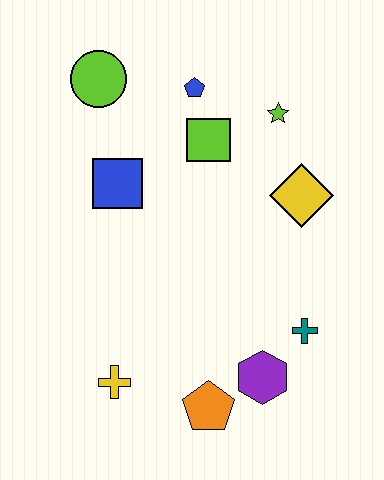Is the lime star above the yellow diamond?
Yes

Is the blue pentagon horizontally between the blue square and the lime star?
Yes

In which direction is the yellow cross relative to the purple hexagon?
The yellow cross is to the left of the purple hexagon.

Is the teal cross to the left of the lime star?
No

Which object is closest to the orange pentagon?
The purple hexagon is closest to the orange pentagon.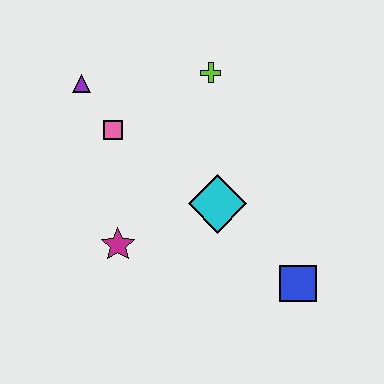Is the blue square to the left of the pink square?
No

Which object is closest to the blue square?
The cyan diamond is closest to the blue square.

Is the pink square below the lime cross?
Yes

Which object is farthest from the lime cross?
The blue square is farthest from the lime cross.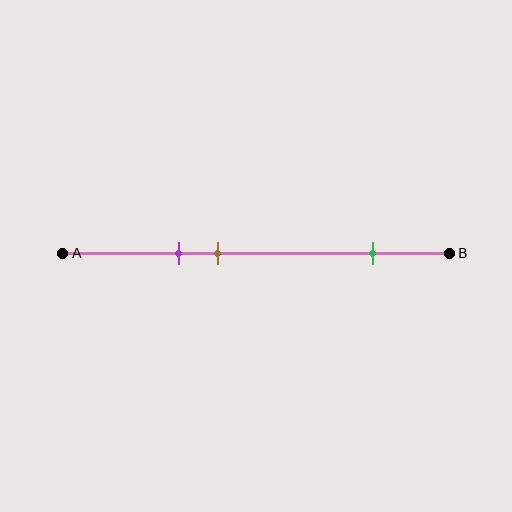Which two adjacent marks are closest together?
The purple and brown marks are the closest adjacent pair.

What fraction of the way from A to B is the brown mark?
The brown mark is approximately 40% (0.4) of the way from A to B.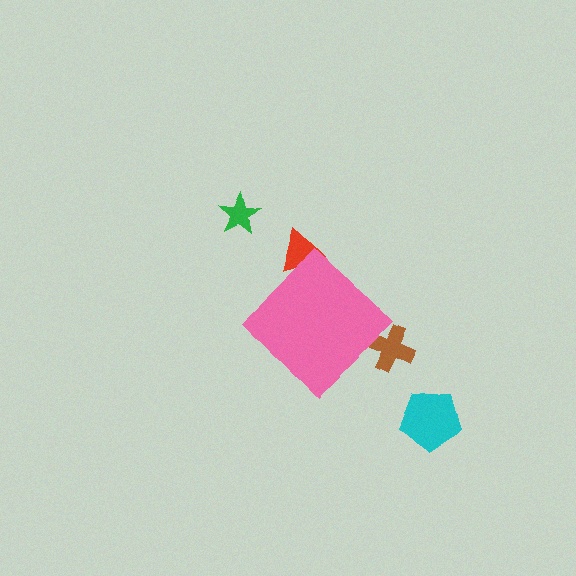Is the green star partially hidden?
No, the green star is fully visible.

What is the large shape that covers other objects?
A pink diamond.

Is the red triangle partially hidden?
Yes, the red triangle is partially hidden behind the pink diamond.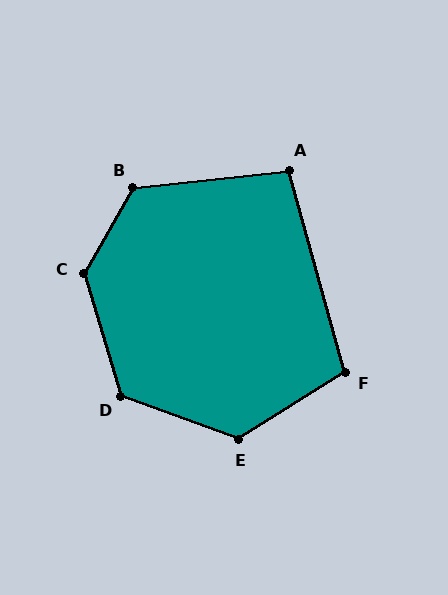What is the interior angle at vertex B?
Approximately 126 degrees (obtuse).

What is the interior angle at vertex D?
Approximately 127 degrees (obtuse).